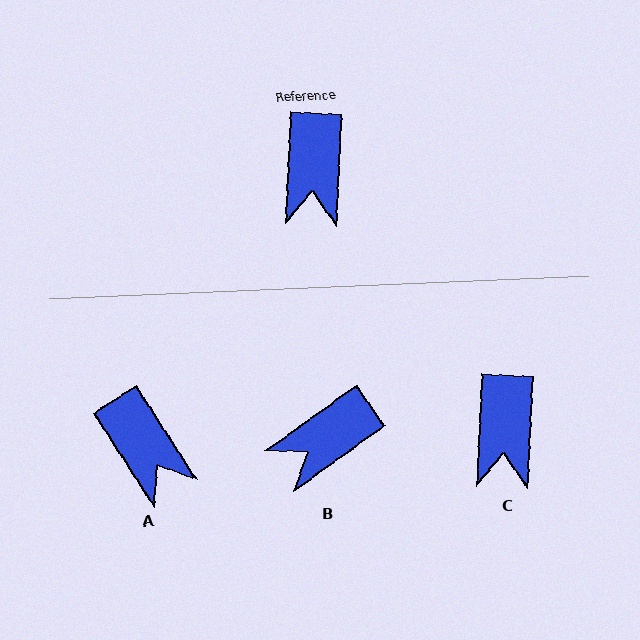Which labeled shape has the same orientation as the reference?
C.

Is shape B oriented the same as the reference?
No, it is off by about 51 degrees.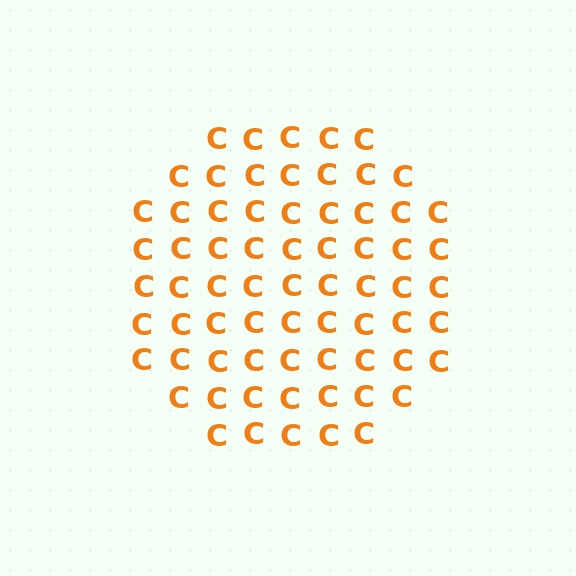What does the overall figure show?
The overall figure shows a circle.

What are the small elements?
The small elements are letter C's.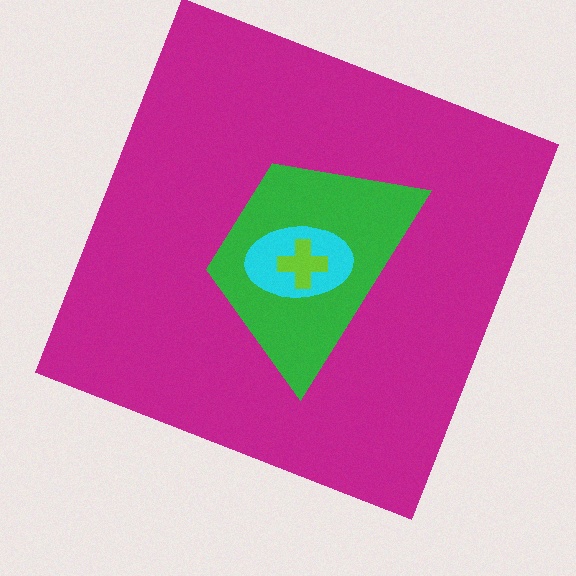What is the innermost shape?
The lime cross.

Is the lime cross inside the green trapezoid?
Yes.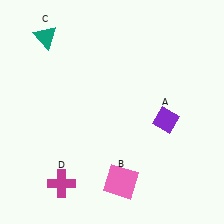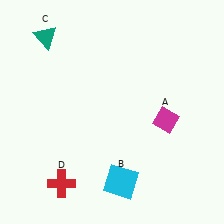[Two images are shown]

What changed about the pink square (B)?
In Image 1, B is pink. In Image 2, it changed to cyan.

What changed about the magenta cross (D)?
In Image 1, D is magenta. In Image 2, it changed to red.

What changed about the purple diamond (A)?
In Image 1, A is purple. In Image 2, it changed to magenta.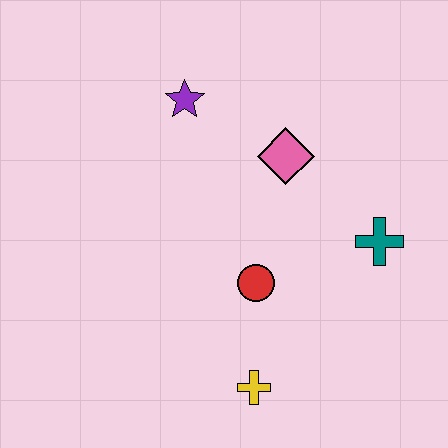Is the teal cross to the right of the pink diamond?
Yes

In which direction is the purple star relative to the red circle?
The purple star is above the red circle.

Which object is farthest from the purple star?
The yellow cross is farthest from the purple star.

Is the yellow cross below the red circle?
Yes